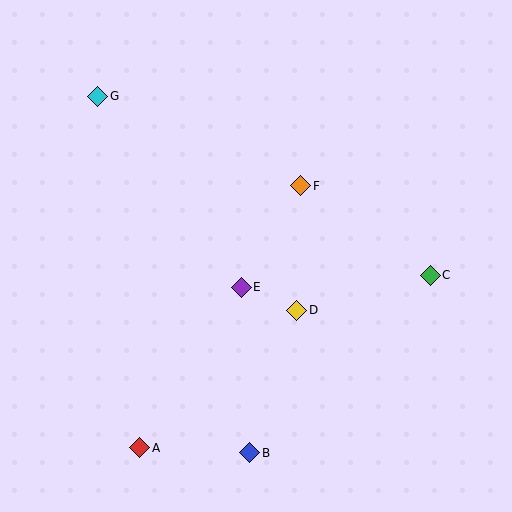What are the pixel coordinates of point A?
Point A is at (140, 448).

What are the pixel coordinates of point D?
Point D is at (297, 310).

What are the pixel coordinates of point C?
Point C is at (430, 275).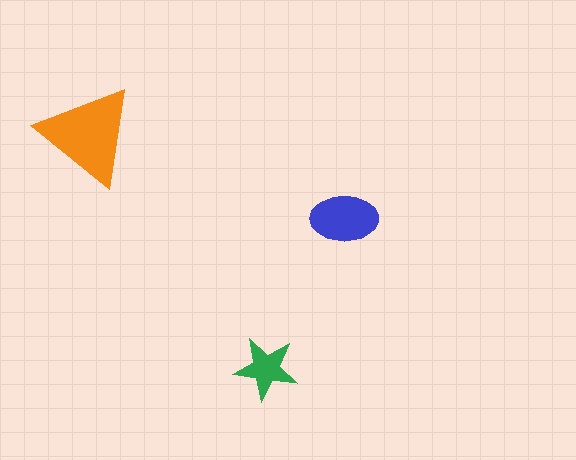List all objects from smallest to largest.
The green star, the blue ellipse, the orange triangle.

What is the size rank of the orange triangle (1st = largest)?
1st.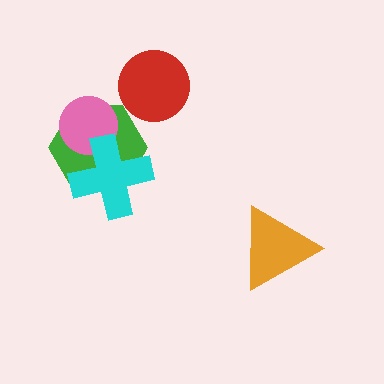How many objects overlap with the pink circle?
2 objects overlap with the pink circle.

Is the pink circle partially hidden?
Yes, it is partially covered by another shape.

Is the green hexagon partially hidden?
Yes, it is partially covered by another shape.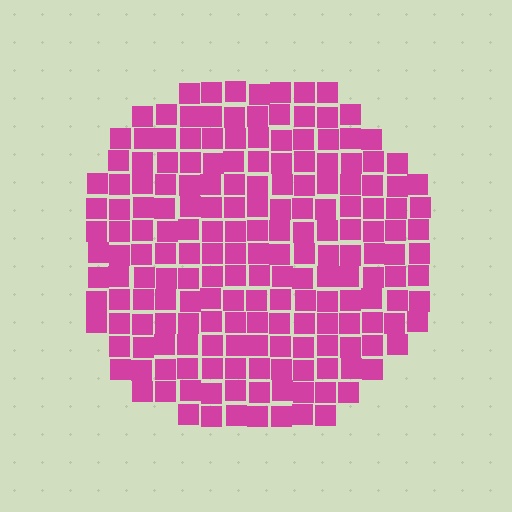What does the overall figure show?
The overall figure shows a circle.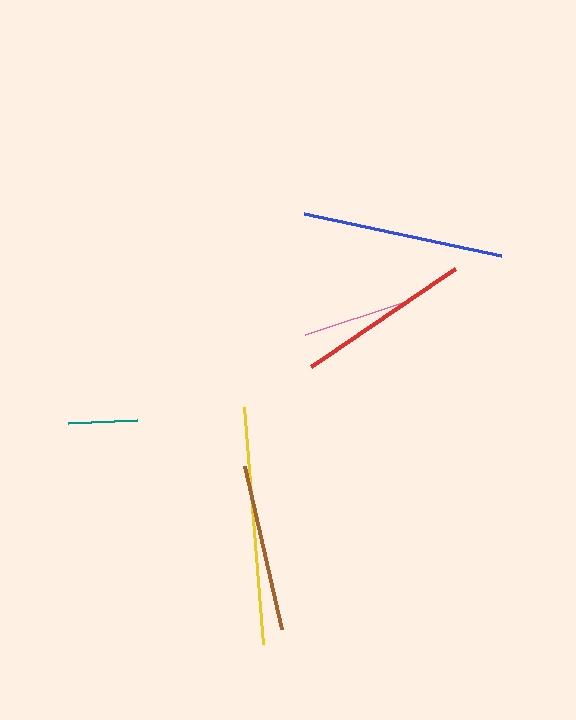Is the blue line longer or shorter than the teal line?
The blue line is longer than the teal line.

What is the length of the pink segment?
The pink segment is approximately 105 pixels long.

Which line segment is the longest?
The yellow line is the longest at approximately 238 pixels.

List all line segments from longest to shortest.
From longest to shortest: yellow, blue, red, brown, pink, teal.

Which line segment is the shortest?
The teal line is the shortest at approximately 70 pixels.